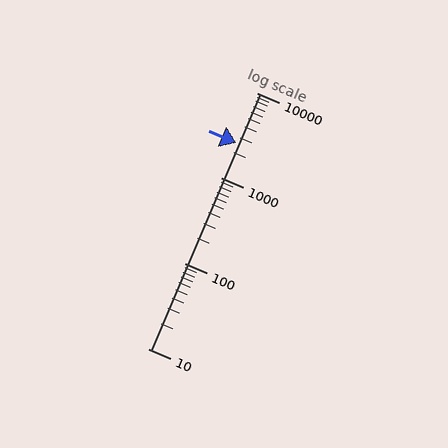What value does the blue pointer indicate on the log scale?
The pointer indicates approximately 2600.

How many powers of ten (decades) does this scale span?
The scale spans 3 decades, from 10 to 10000.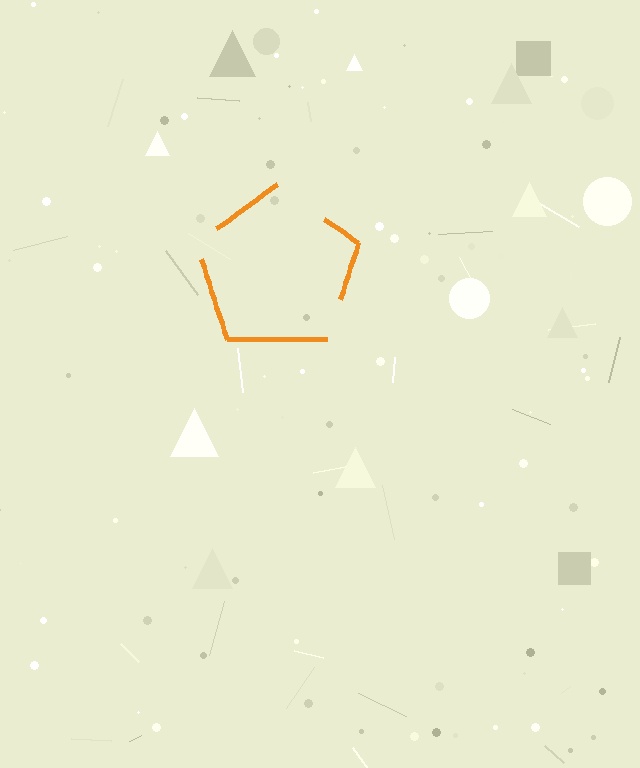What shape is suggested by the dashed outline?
The dashed outline suggests a pentagon.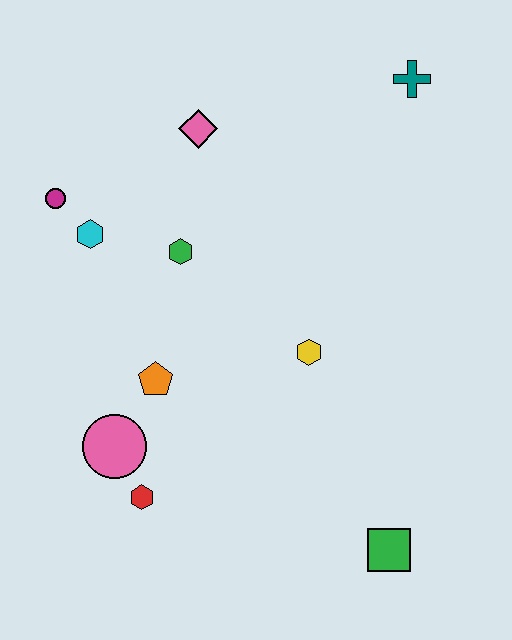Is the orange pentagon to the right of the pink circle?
Yes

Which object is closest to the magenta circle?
The cyan hexagon is closest to the magenta circle.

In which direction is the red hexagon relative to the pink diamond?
The red hexagon is below the pink diamond.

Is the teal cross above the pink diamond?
Yes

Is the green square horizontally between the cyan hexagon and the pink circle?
No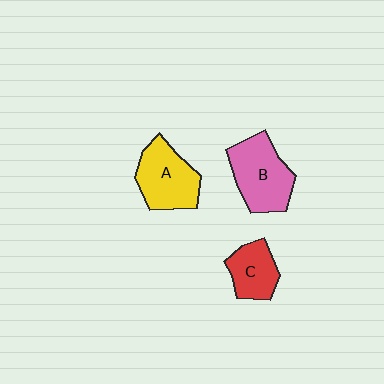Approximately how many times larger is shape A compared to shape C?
Approximately 1.4 times.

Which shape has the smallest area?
Shape C (red).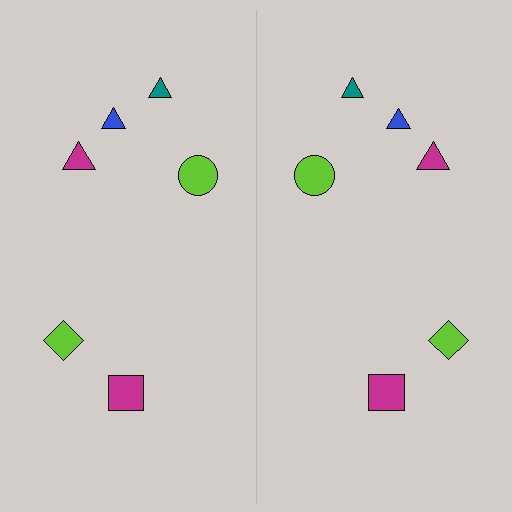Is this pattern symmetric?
Yes, this pattern has bilateral (reflection) symmetry.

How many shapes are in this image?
There are 12 shapes in this image.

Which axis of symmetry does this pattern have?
The pattern has a vertical axis of symmetry running through the center of the image.